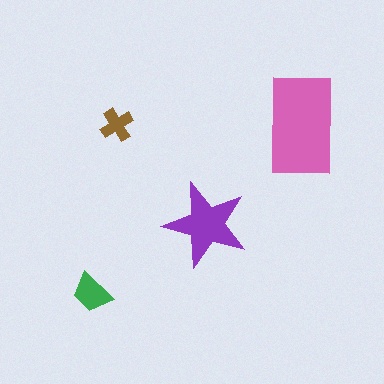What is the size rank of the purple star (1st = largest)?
2nd.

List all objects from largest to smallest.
The pink rectangle, the purple star, the green trapezoid, the brown cross.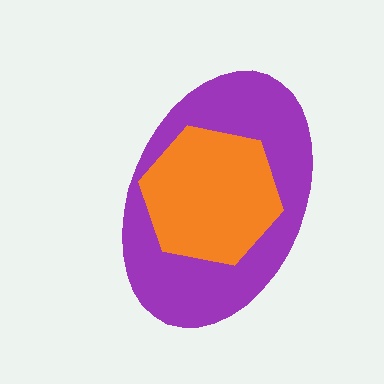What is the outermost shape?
The purple ellipse.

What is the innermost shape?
The orange hexagon.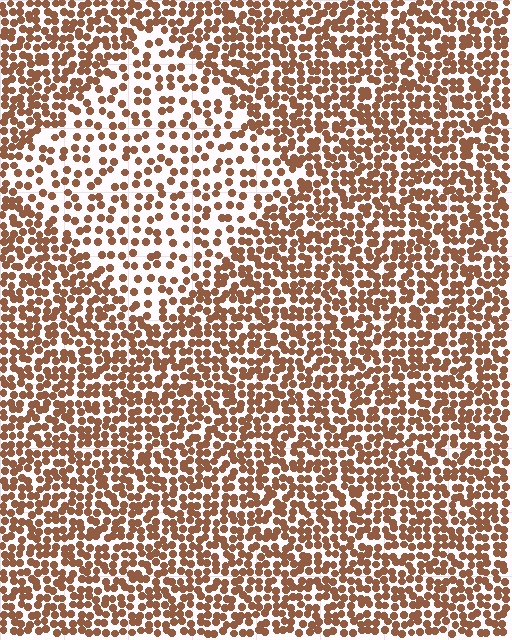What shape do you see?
I see a diamond.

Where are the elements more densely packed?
The elements are more densely packed outside the diamond boundary.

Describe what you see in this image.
The image contains small brown elements arranged at two different densities. A diamond-shaped region is visible where the elements are less densely packed than the surrounding area.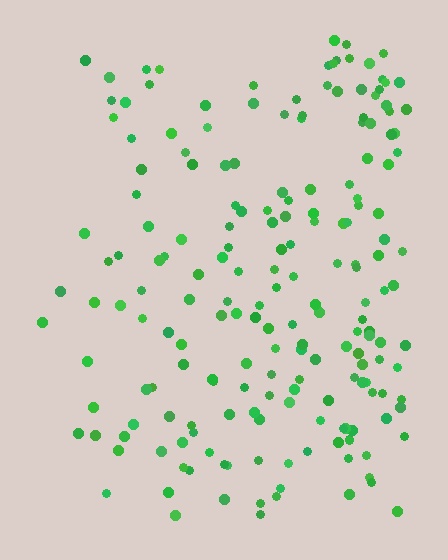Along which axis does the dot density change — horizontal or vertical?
Horizontal.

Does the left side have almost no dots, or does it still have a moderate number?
Still a moderate number, just noticeably fewer than the right.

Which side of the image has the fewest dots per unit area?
The left.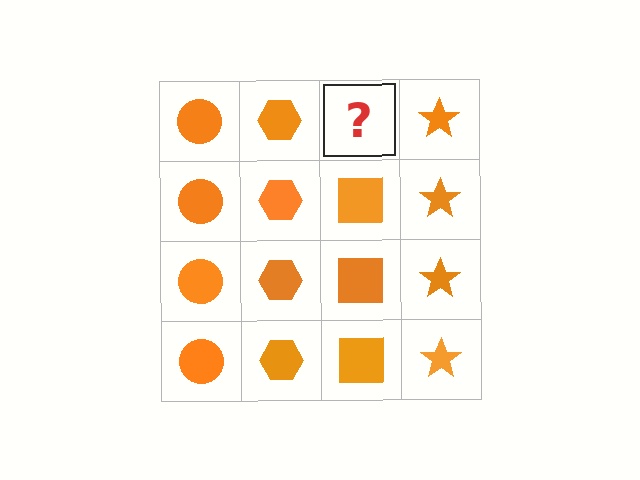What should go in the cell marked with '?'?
The missing cell should contain an orange square.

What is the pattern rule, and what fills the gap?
The rule is that each column has a consistent shape. The gap should be filled with an orange square.